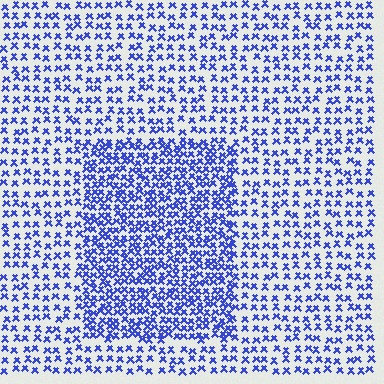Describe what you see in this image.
The image contains small blue elements arranged at two different densities. A rectangle-shaped region is visible where the elements are more densely packed than the surrounding area.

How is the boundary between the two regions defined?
The boundary is defined by a change in element density (approximately 1.9x ratio). All elements are the same color, size, and shape.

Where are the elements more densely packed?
The elements are more densely packed inside the rectangle boundary.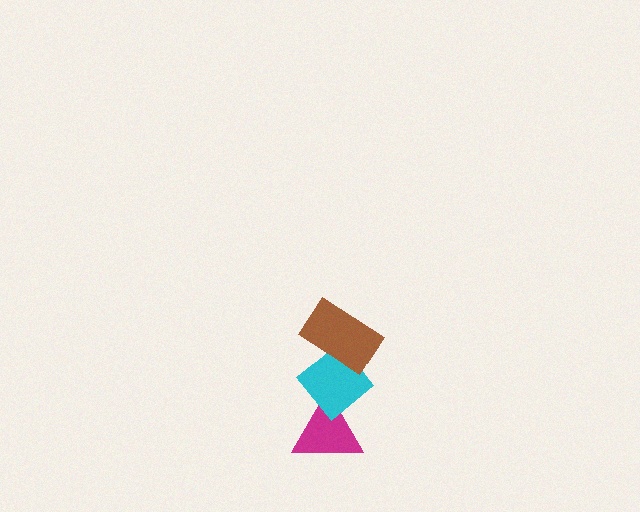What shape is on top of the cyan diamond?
The brown rectangle is on top of the cyan diamond.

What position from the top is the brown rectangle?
The brown rectangle is 1st from the top.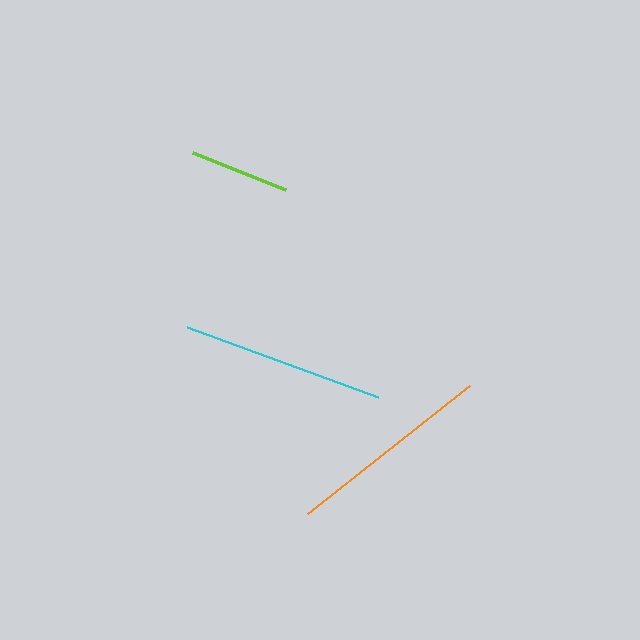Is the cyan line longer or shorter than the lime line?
The cyan line is longer than the lime line.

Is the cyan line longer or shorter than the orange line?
The orange line is longer than the cyan line.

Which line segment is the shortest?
The lime line is the shortest at approximately 100 pixels.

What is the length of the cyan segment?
The cyan segment is approximately 204 pixels long.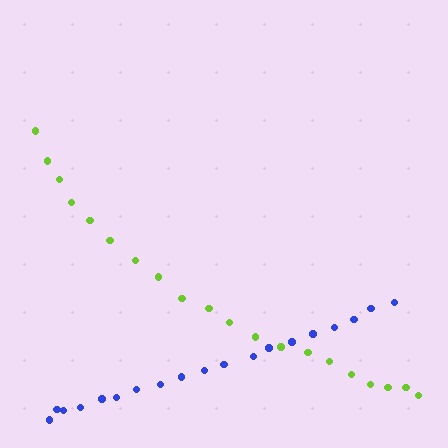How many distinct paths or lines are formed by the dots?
There are 2 distinct paths.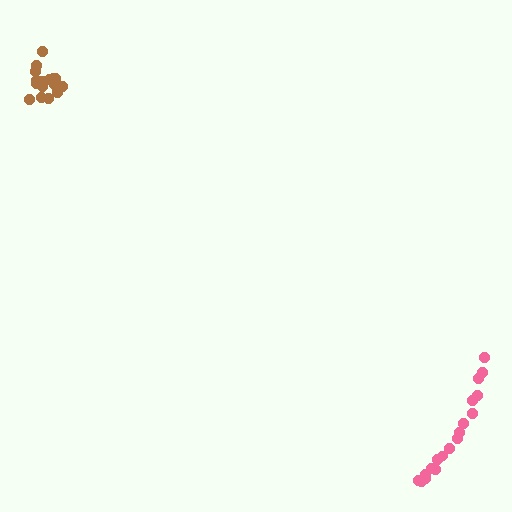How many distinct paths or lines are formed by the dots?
There are 2 distinct paths.